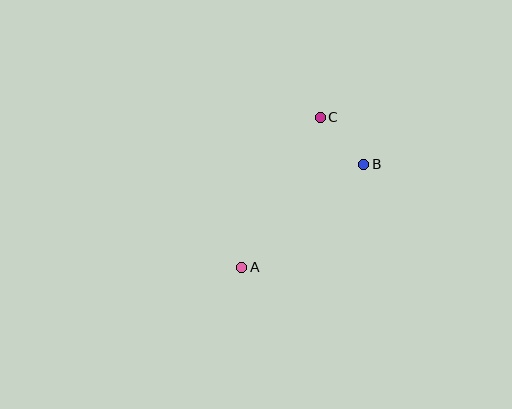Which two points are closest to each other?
Points B and C are closest to each other.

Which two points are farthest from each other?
Points A and C are farthest from each other.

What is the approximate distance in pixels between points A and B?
The distance between A and B is approximately 160 pixels.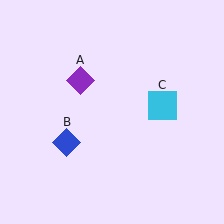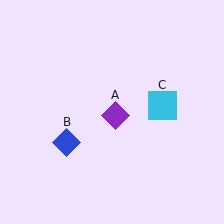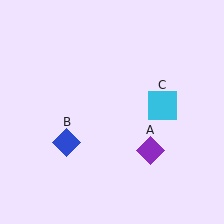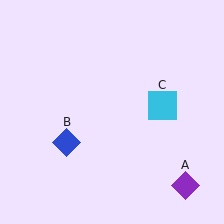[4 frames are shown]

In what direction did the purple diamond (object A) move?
The purple diamond (object A) moved down and to the right.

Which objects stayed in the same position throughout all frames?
Blue diamond (object B) and cyan square (object C) remained stationary.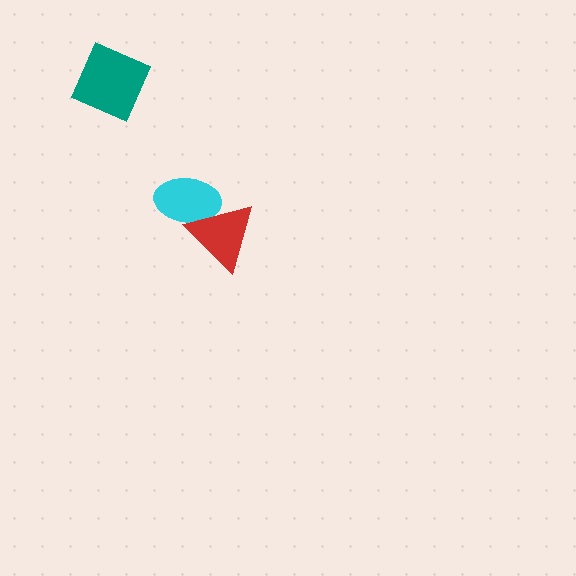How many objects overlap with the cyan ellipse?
1 object overlaps with the cyan ellipse.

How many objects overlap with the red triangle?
1 object overlaps with the red triangle.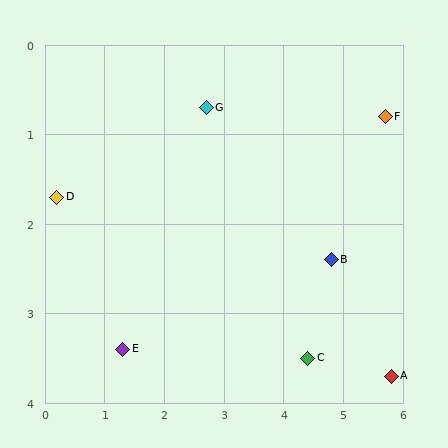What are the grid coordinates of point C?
Point C is at approximately (4.4, 3.5).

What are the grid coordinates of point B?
Point B is at approximately (4.8, 2.4).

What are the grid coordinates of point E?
Point E is at approximately (1.3, 3.4).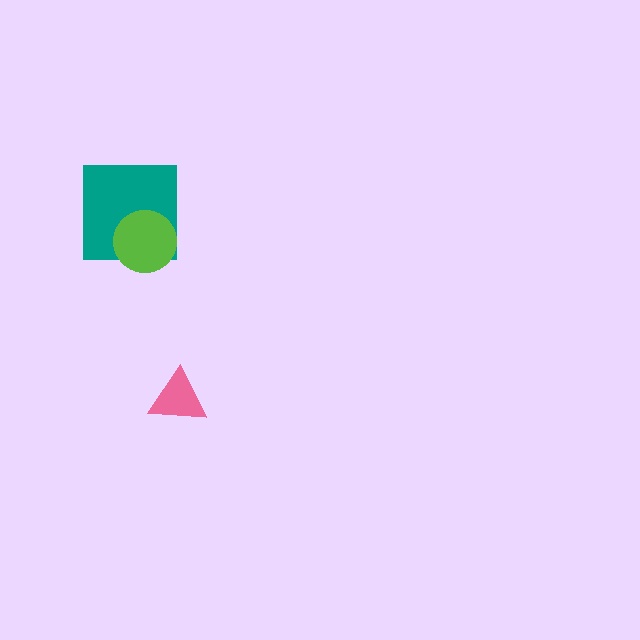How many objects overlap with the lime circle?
1 object overlaps with the lime circle.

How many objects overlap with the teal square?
1 object overlaps with the teal square.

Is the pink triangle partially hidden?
No, no other shape covers it.